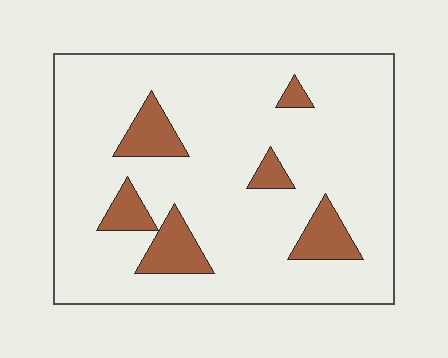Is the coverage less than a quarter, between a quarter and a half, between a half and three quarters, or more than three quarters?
Less than a quarter.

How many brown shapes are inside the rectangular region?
6.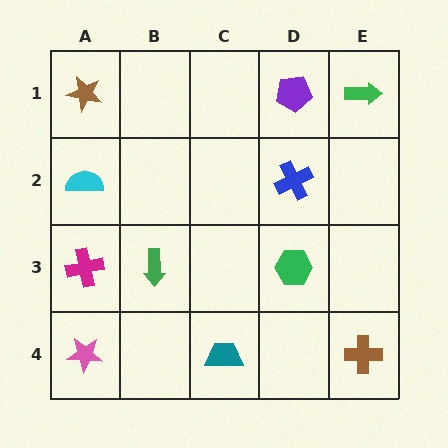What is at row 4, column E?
A brown cross.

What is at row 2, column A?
A cyan semicircle.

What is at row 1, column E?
A green arrow.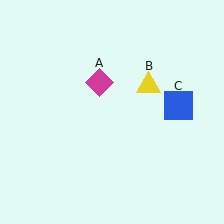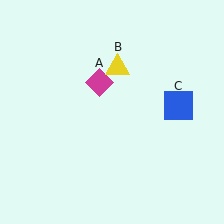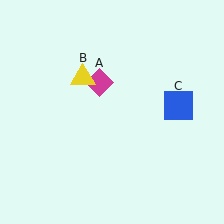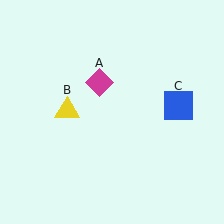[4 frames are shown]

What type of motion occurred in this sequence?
The yellow triangle (object B) rotated counterclockwise around the center of the scene.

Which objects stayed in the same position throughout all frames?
Magenta diamond (object A) and blue square (object C) remained stationary.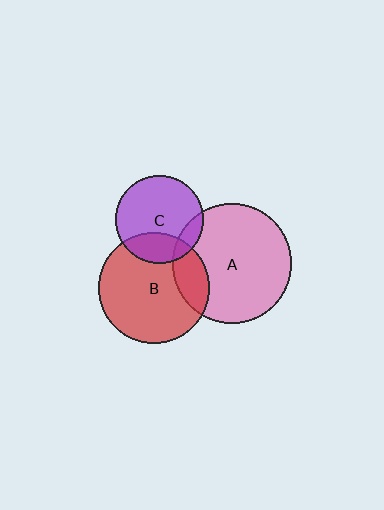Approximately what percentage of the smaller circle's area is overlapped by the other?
Approximately 10%.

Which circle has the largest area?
Circle A (pink).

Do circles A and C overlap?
Yes.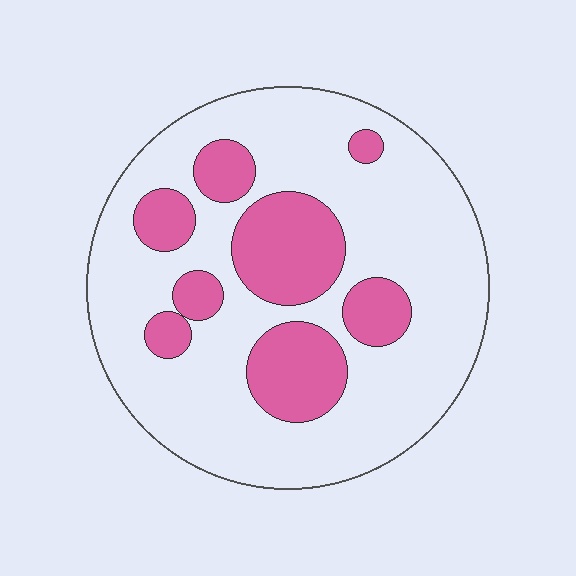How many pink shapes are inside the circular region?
8.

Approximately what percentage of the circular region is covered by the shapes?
Approximately 25%.